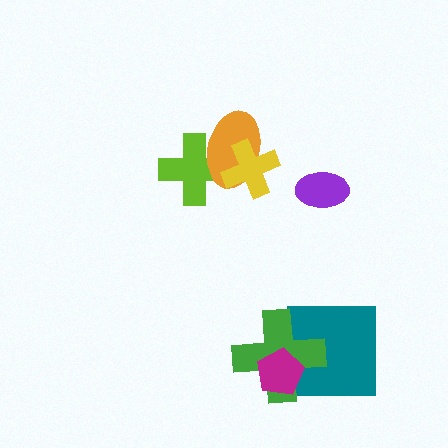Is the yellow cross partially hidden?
No, no other shape covers it.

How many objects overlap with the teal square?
2 objects overlap with the teal square.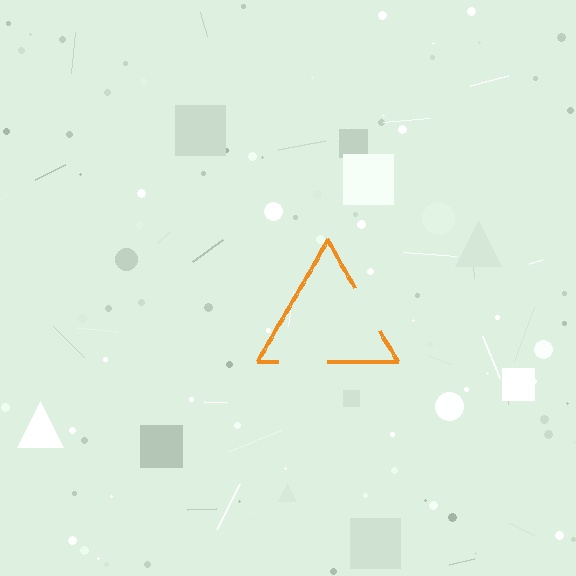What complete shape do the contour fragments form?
The contour fragments form a triangle.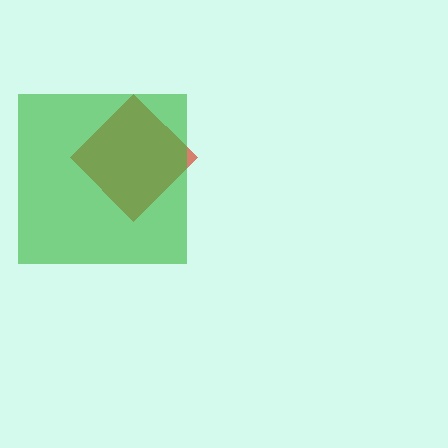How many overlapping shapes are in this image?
There are 2 overlapping shapes in the image.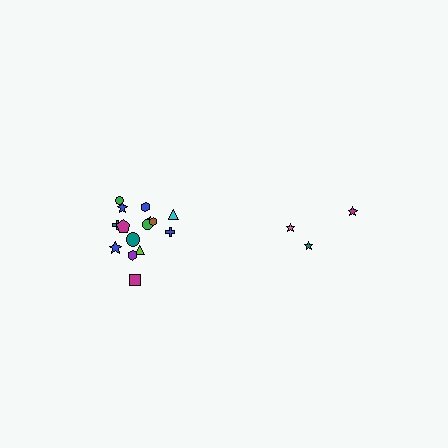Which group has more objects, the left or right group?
The left group.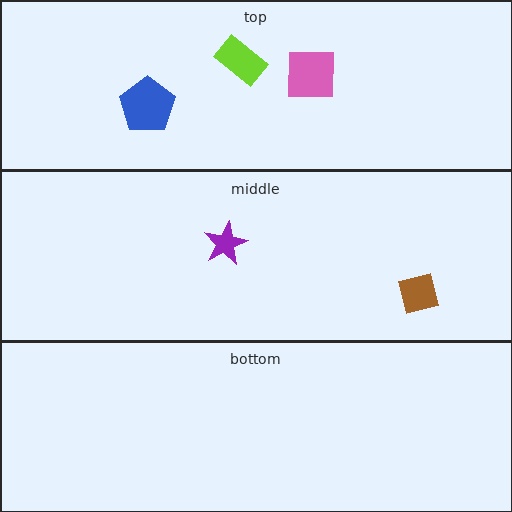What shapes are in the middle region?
The brown square, the purple star.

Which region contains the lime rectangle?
The top region.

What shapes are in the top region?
The blue pentagon, the pink square, the lime rectangle.